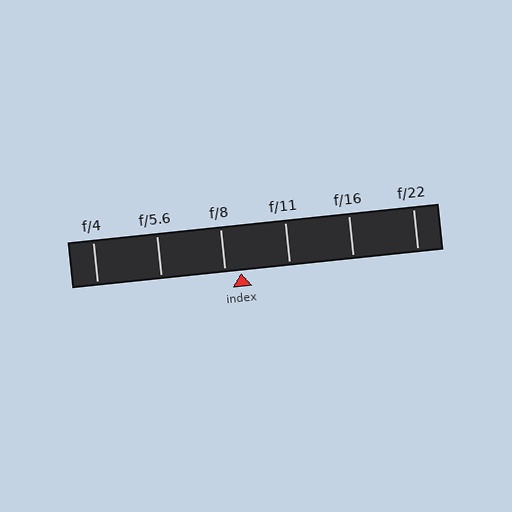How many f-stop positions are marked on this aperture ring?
There are 6 f-stop positions marked.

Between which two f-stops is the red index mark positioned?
The index mark is between f/8 and f/11.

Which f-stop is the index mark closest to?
The index mark is closest to f/8.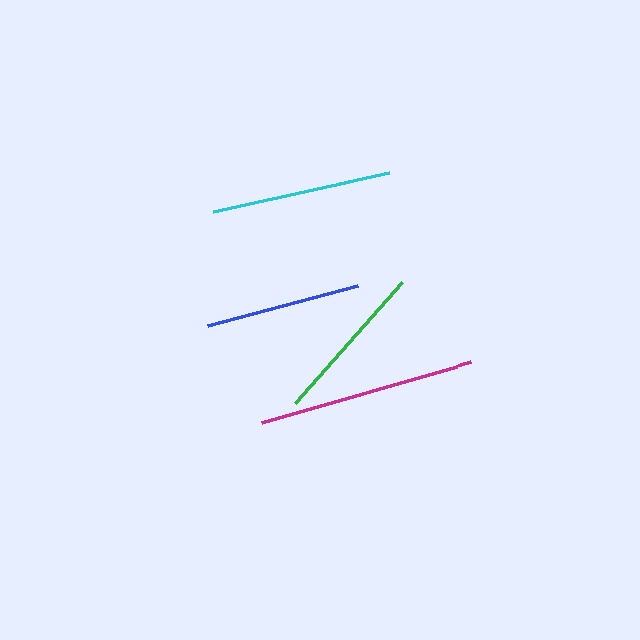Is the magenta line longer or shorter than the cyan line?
The magenta line is longer than the cyan line.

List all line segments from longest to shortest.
From longest to shortest: magenta, cyan, green, blue.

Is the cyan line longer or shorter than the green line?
The cyan line is longer than the green line.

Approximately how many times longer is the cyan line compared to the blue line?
The cyan line is approximately 1.2 times the length of the blue line.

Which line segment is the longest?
The magenta line is the longest at approximately 218 pixels.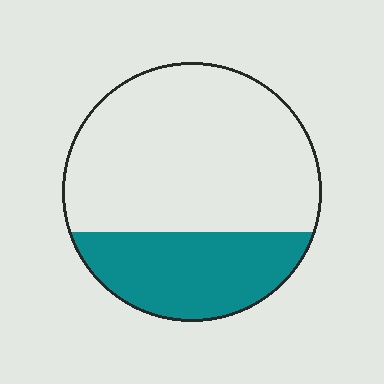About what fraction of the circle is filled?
About one third (1/3).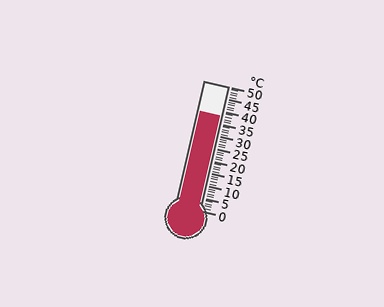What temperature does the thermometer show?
The thermometer shows approximately 38°C.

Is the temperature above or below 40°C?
The temperature is below 40°C.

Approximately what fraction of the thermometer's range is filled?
The thermometer is filled to approximately 75% of its range.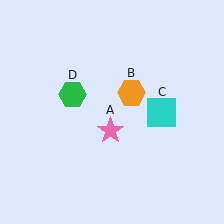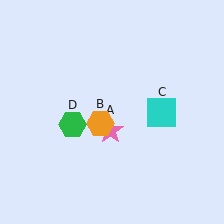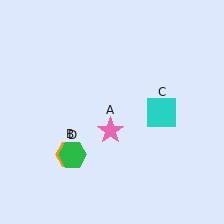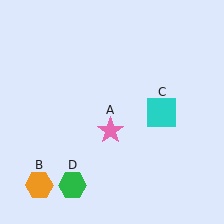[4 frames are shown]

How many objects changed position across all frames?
2 objects changed position: orange hexagon (object B), green hexagon (object D).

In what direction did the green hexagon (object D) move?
The green hexagon (object D) moved down.